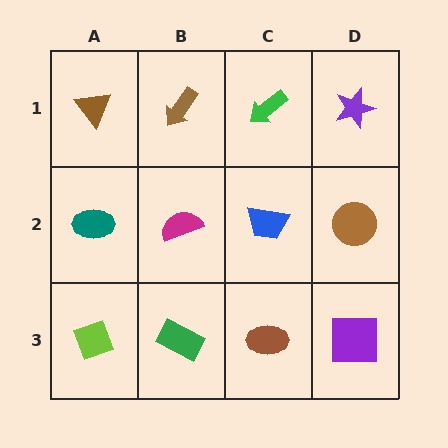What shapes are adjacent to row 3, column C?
A blue trapezoid (row 2, column C), a green rectangle (row 3, column B), a purple square (row 3, column D).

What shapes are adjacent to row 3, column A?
A teal ellipse (row 2, column A), a green rectangle (row 3, column B).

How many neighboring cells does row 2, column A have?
3.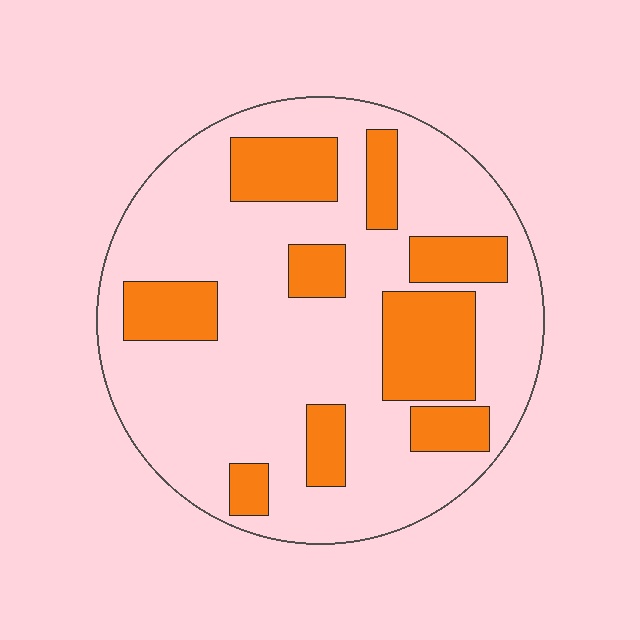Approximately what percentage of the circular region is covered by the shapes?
Approximately 25%.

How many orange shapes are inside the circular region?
9.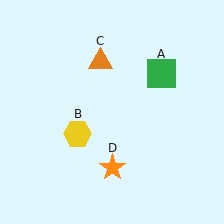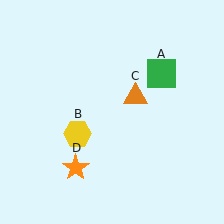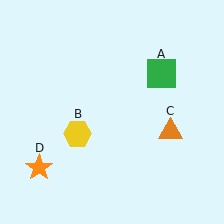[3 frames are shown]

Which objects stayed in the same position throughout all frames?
Green square (object A) and yellow hexagon (object B) remained stationary.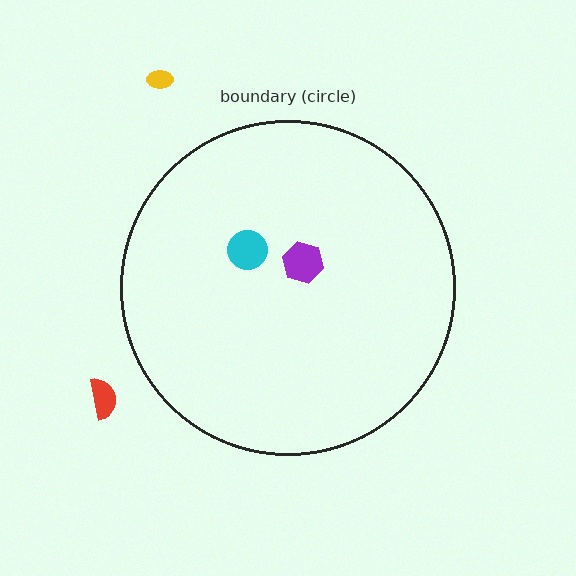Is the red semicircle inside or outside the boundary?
Outside.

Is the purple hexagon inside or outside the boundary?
Inside.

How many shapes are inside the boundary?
2 inside, 2 outside.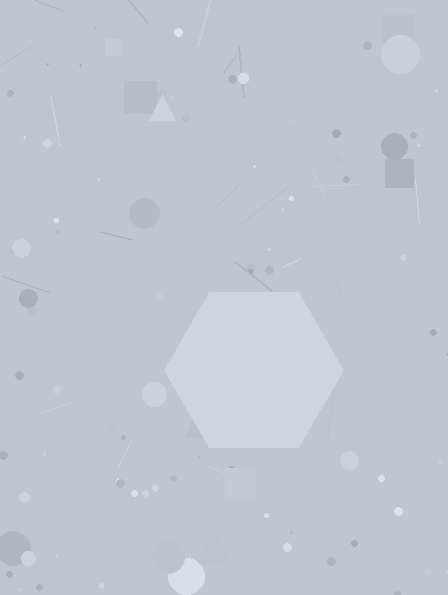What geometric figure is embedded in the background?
A hexagon is embedded in the background.